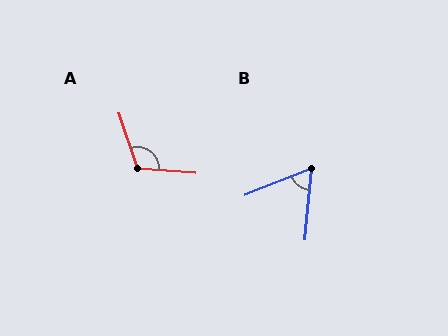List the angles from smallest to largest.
B (63°), A (112°).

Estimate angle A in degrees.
Approximately 112 degrees.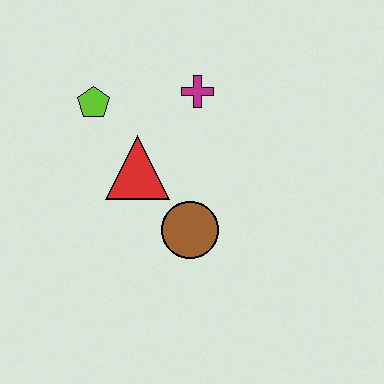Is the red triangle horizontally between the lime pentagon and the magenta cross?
Yes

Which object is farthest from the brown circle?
The lime pentagon is farthest from the brown circle.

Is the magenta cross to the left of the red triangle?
No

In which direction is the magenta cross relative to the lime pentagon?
The magenta cross is to the right of the lime pentagon.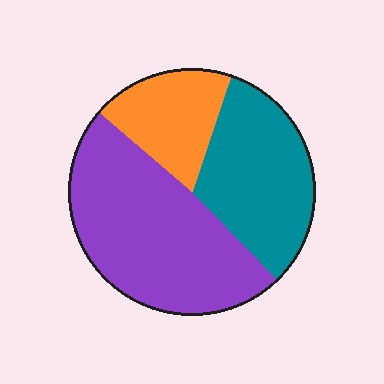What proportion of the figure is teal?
Teal covers 32% of the figure.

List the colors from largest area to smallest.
From largest to smallest: purple, teal, orange.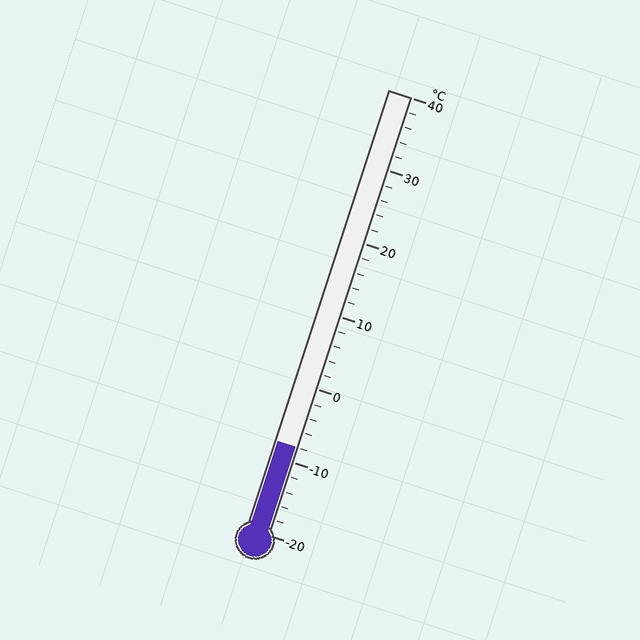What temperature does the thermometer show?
The thermometer shows approximately -8°C.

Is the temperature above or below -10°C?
The temperature is above -10°C.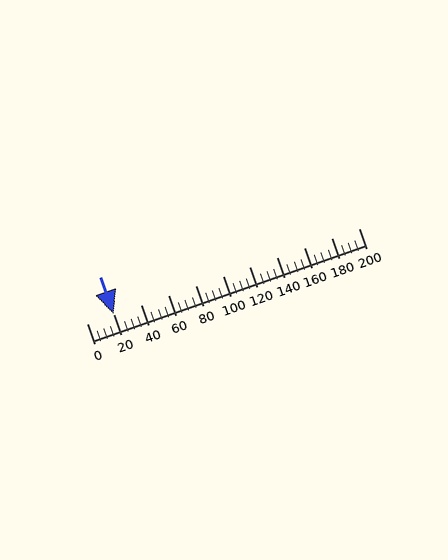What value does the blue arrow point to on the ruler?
The blue arrow points to approximately 20.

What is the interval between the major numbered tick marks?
The major tick marks are spaced 20 units apart.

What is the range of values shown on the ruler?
The ruler shows values from 0 to 200.